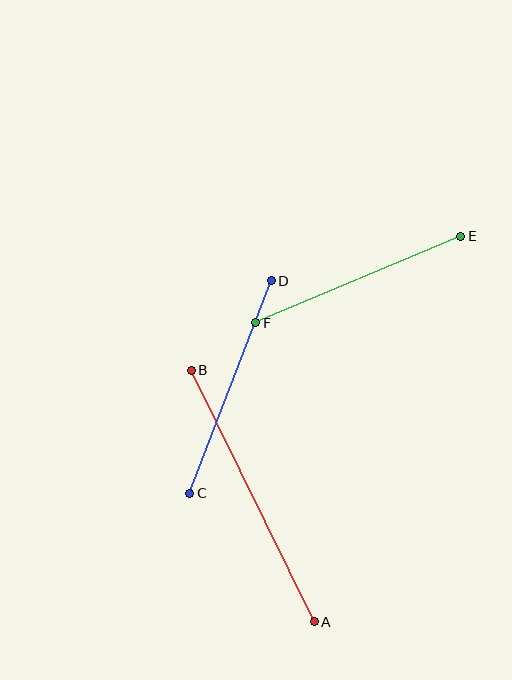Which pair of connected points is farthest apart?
Points A and B are farthest apart.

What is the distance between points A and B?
The distance is approximately 280 pixels.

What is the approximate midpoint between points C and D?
The midpoint is at approximately (230, 387) pixels.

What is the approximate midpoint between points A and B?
The midpoint is at approximately (253, 496) pixels.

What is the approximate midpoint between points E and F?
The midpoint is at approximately (358, 280) pixels.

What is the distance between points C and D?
The distance is approximately 227 pixels.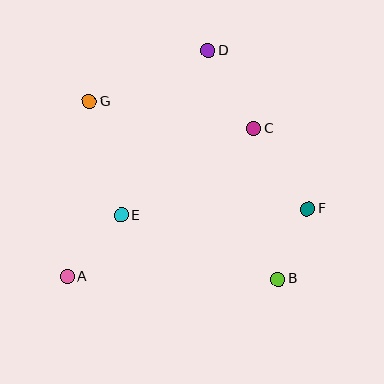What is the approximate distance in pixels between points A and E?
The distance between A and E is approximately 82 pixels.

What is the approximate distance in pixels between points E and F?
The distance between E and F is approximately 187 pixels.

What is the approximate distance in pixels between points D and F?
The distance between D and F is approximately 187 pixels.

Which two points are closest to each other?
Points B and F are closest to each other.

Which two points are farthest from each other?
Points A and D are farthest from each other.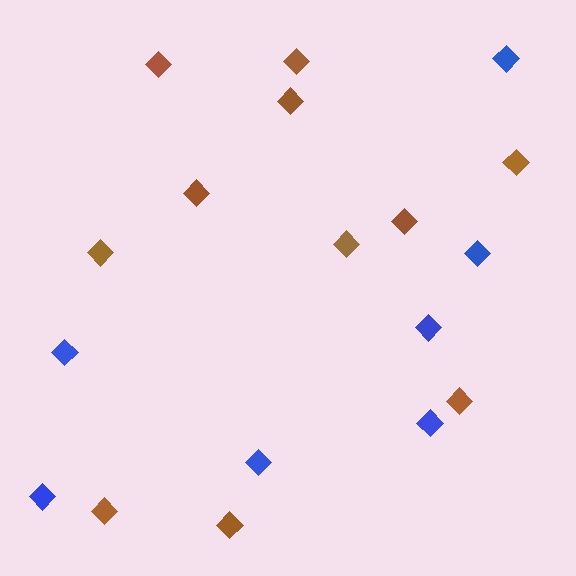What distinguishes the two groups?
There are 2 groups: one group of brown diamonds (11) and one group of blue diamonds (7).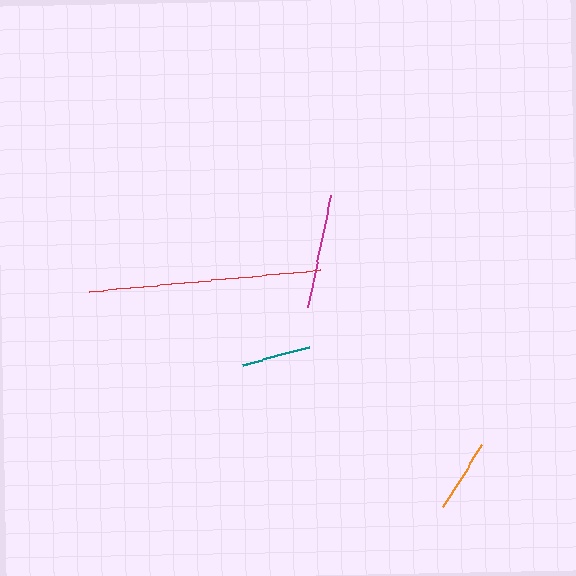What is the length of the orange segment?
The orange segment is approximately 74 pixels long.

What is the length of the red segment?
The red segment is approximately 232 pixels long.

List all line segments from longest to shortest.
From longest to shortest: red, magenta, orange, teal.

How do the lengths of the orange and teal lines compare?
The orange and teal lines are approximately the same length.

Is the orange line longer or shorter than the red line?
The red line is longer than the orange line.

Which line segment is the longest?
The red line is the longest at approximately 232 pixels.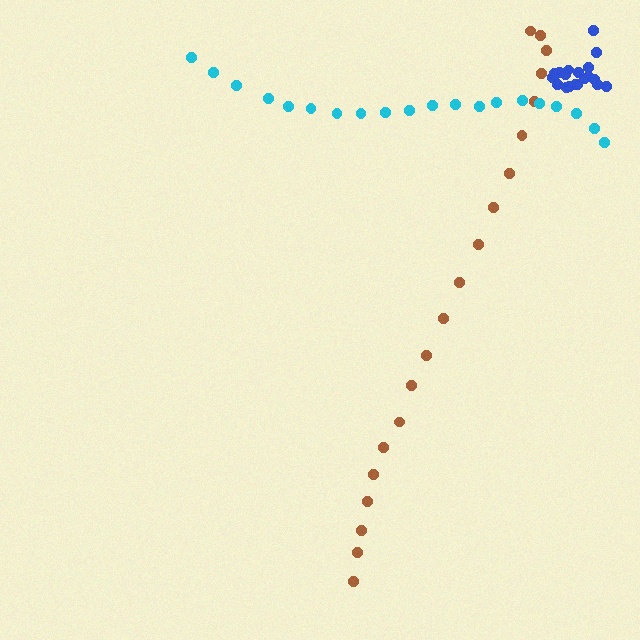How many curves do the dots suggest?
There are 3 distinct paths.